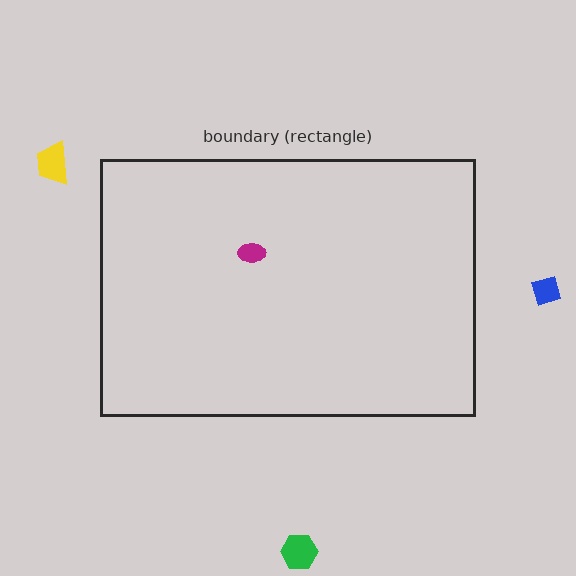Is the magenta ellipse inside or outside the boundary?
Inside.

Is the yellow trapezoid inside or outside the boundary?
Outside.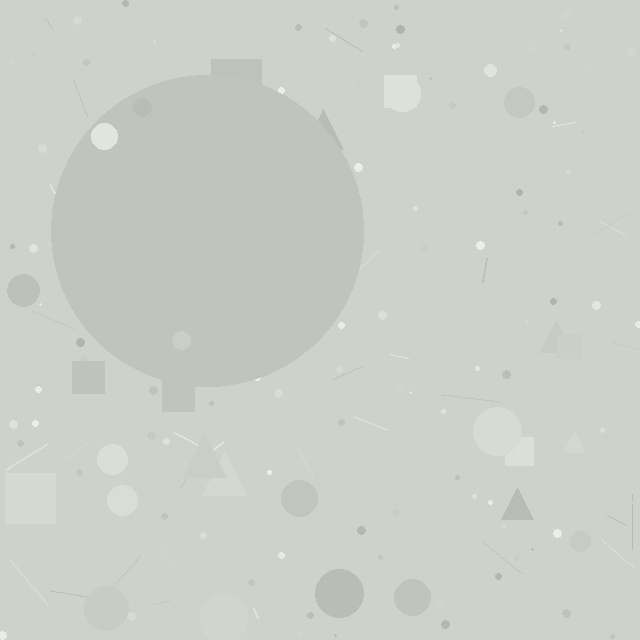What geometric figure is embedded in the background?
A circle is embedded in the background.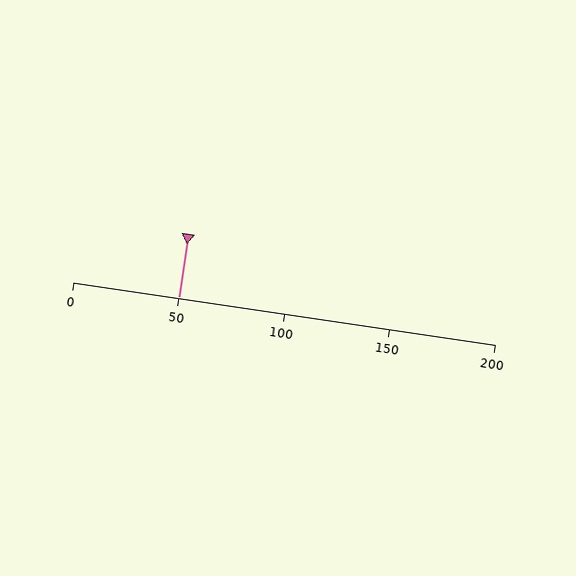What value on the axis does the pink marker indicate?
The marker indicates approximately 50.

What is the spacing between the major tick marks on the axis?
The major ticks are spaced 50 apart.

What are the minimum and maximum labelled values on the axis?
The axis runs from 0 to 200.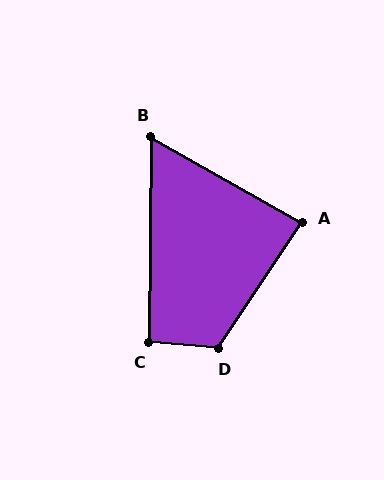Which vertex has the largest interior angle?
D, at approximately 119 degrees.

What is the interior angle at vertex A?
Approximately 86 degrees (approximately right).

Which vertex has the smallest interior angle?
B, at approximately 61 degrees.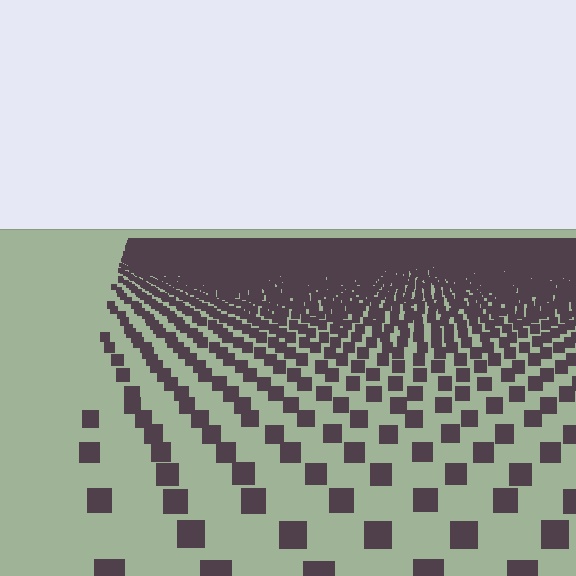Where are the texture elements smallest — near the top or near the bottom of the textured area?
Near the top.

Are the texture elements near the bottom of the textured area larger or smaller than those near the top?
Larger. Near the bottom, elements are closer to the viewer and appear at a bigger on-screen size.